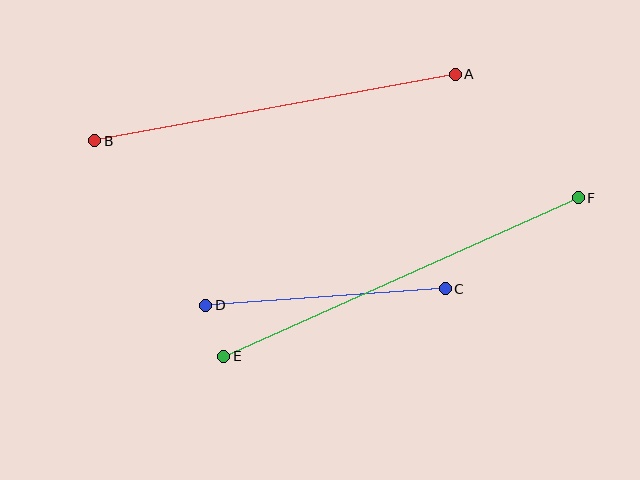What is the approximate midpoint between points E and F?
The midpoint is at approximately (401, 277) pixels.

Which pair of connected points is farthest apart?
Points E and F are farthest apart.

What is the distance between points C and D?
The distance is approximately 240 pixels.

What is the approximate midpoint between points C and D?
The midpoint is at approximately (326, 297) pixels.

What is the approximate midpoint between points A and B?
The midpoint is at approximately (275, 107) pixels.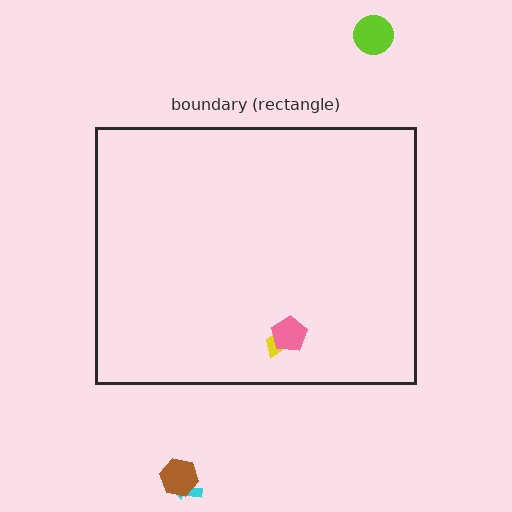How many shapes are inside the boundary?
2 inside, 3 outside.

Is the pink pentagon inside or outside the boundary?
Inside.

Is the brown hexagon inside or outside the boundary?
Outside.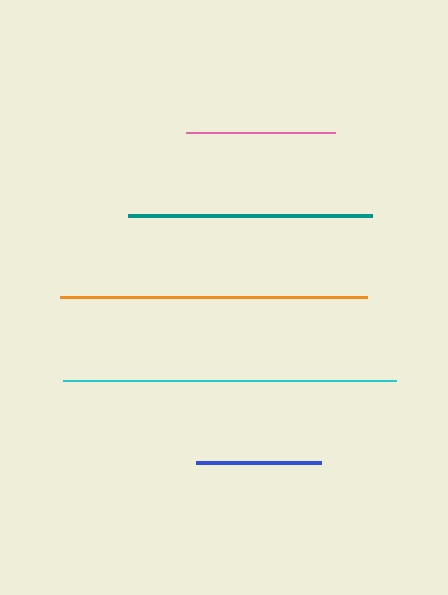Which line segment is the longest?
The cyan line is the longest at approximately 333 pixels.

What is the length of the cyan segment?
The cyan segment is approximately 333 pixels long.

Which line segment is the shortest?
The blue line is the shortest at approximately 125 pixels.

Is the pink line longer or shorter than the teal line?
The teal line is longer than the pink line.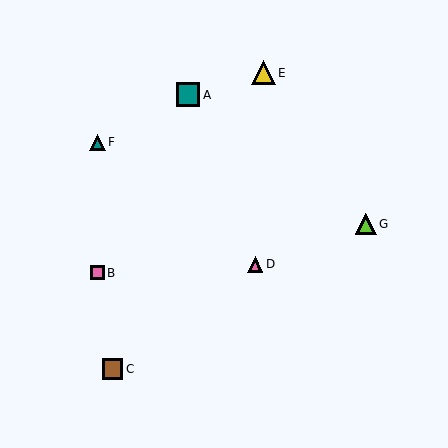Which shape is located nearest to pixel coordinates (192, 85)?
The teal square (labeled A) at (188, 95) is nearest to that location.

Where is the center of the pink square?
The center of the pink square is at (97, 273).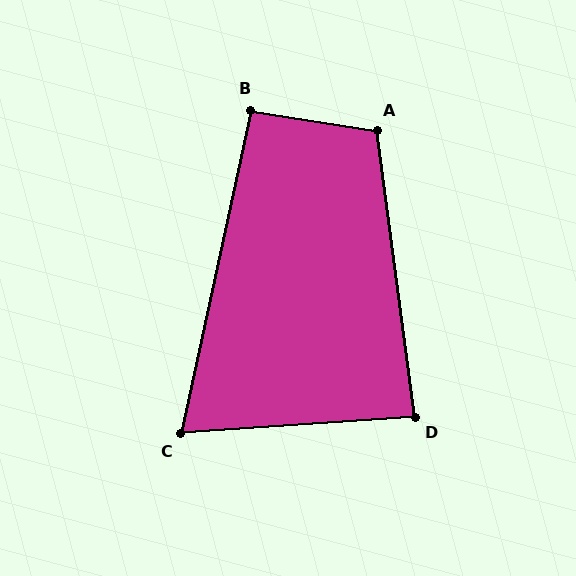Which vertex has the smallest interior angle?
C, at approximately 74 degrees.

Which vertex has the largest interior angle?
A, at approximately 106 degrees.